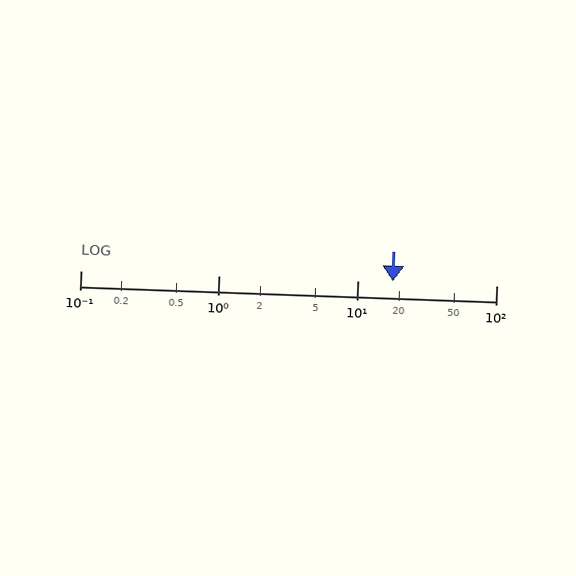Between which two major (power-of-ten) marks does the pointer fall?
The pointer is between 10 and 100.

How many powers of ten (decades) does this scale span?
The scale spans 3 decades, from 0.1 to 100.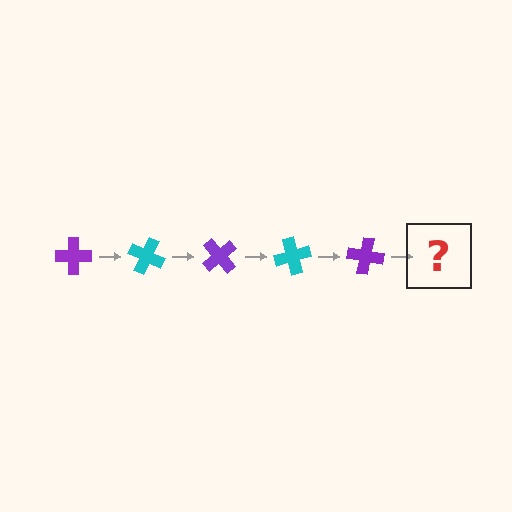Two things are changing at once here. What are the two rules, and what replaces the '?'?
The two rules are that it rotates 25 degrees each step and the color cycles through purple and cyan. The '?' should be a cyan cross, rotated 125 degrees from the start.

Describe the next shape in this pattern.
It should be a cyan cross, rotated 125 degrees from the start.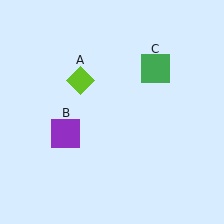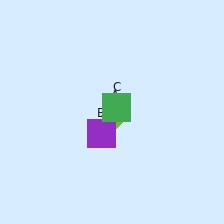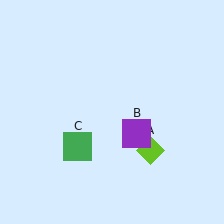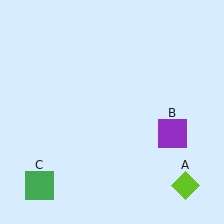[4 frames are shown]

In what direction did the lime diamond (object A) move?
The lime diamond (object A) moved down and to the right.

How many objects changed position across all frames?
3 objects changed position: lime diamond (object A), purple square (object B), green square (object C).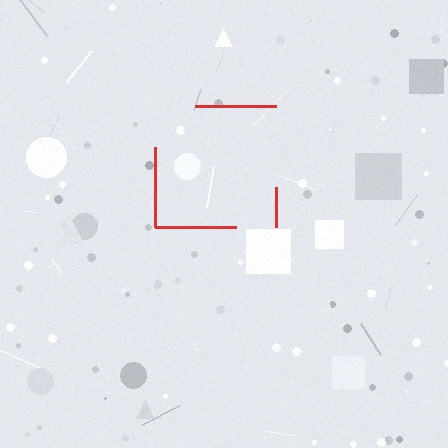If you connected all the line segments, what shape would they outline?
They would outline a square.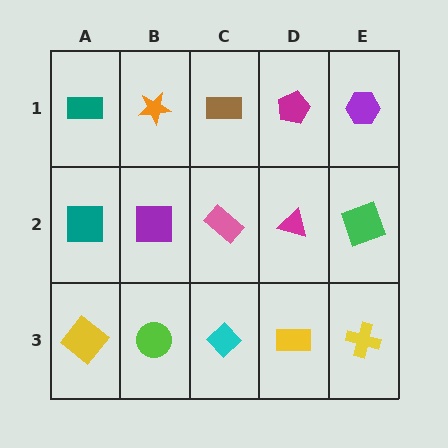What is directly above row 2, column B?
An orange star.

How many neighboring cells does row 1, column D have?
3.